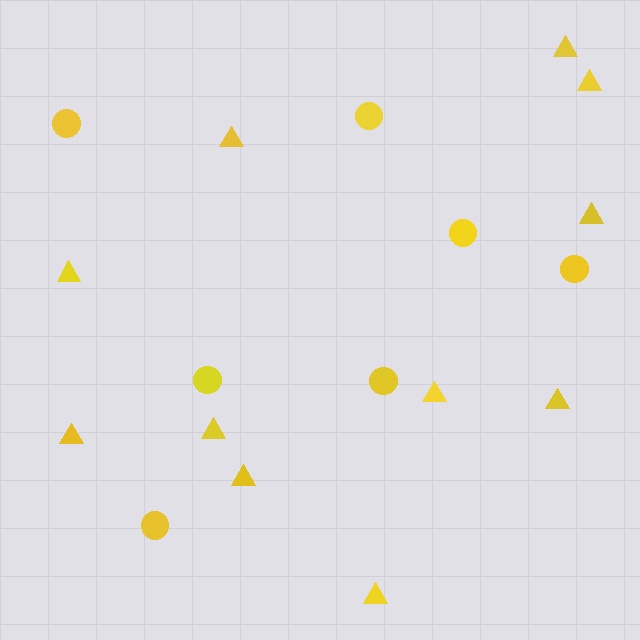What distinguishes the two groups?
There are 2 groups: one group of circles (7) and one group of triangles (11).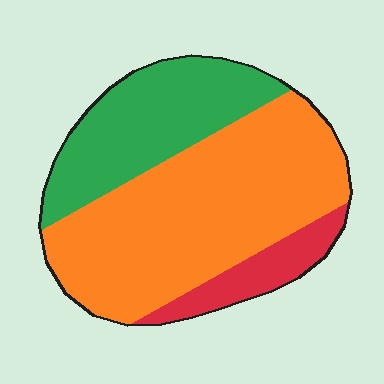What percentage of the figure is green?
Green covers roughly 30% of the figure.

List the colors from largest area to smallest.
From largest to smallest: orange, green, red.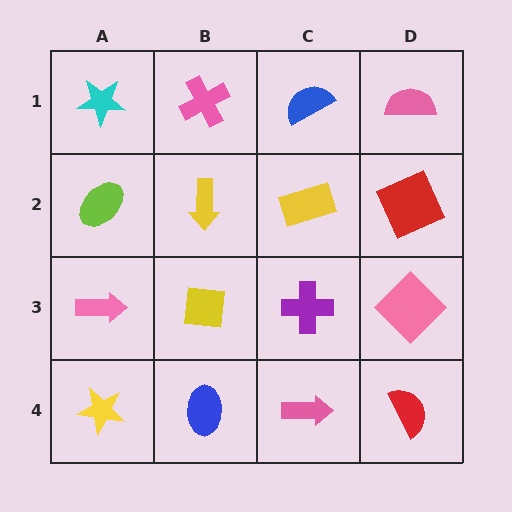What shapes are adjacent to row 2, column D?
A pink semicircle (row 1, column D), a pink diamond (row 3, column D), a yellow rectangle (row 2, column C).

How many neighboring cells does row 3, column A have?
3.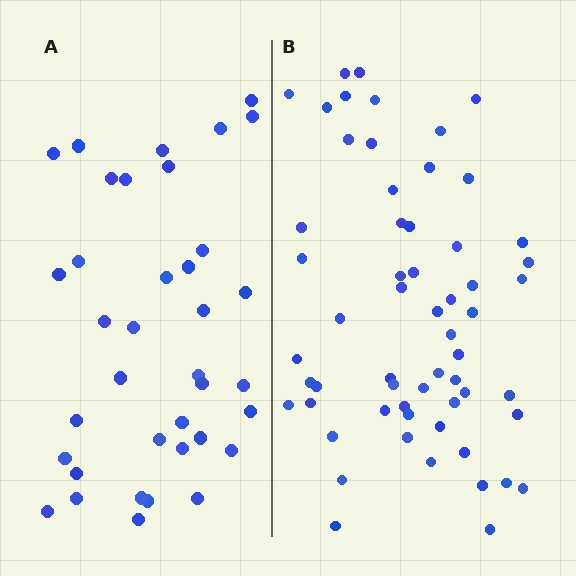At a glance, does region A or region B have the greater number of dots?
Region B (the right region) has more dots.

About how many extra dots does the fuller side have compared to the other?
Region B has approximately 20 more dots than region A.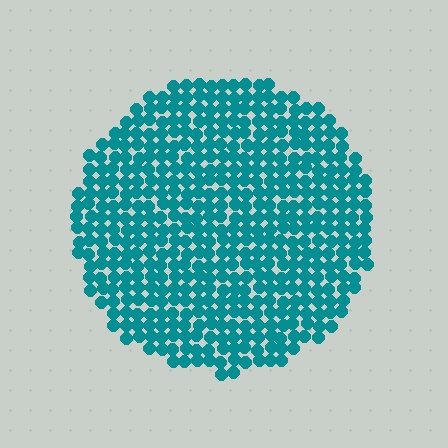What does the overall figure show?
The overall figure shows a circle.